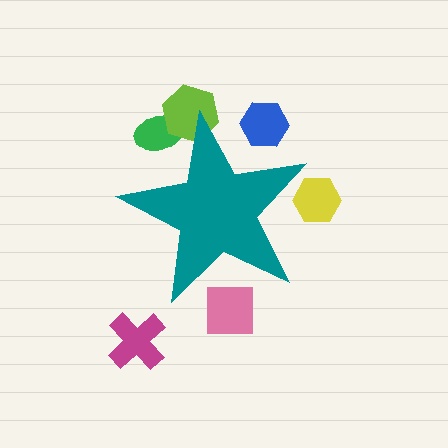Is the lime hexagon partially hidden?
Yes, the lime hexagon is partially hidden behind the teal star.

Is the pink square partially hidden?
Yes, the pink square is partially hidden behind the teal star.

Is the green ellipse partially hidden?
Yes, the green ellipse is partially hidden behind the teal star.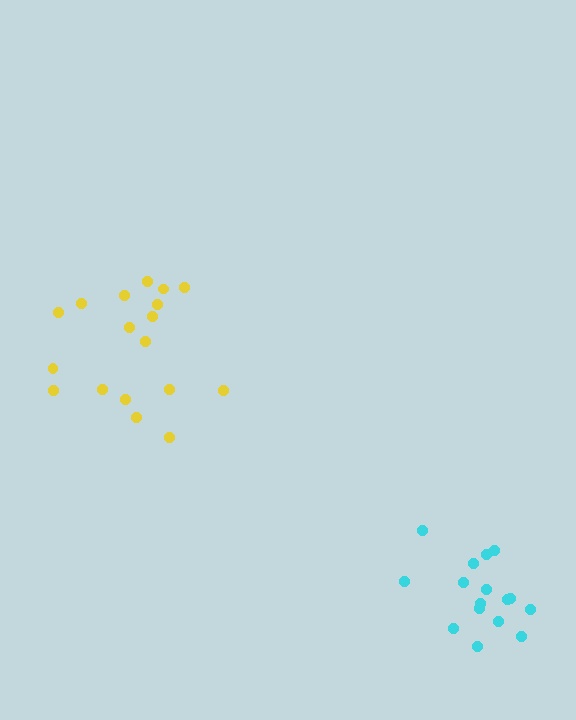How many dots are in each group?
Group 1: 16 dots, Group 2: 18 dots (34 total).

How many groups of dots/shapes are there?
There are 2 groups.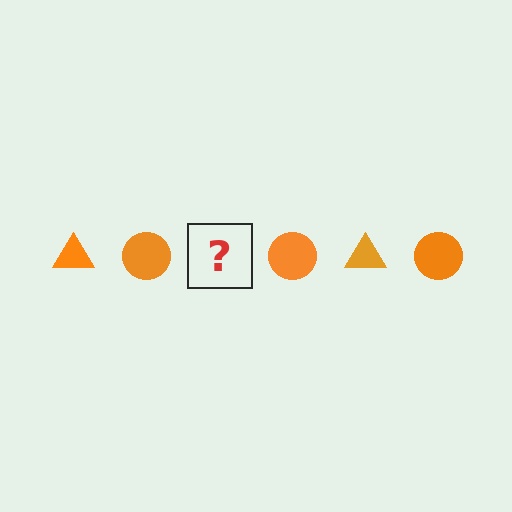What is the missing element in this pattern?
The missing element is an orange triangle.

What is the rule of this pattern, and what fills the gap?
The rule is that the pattern cycles through triangle, circle shapes in orange. The gap should be filled with an orange triangle.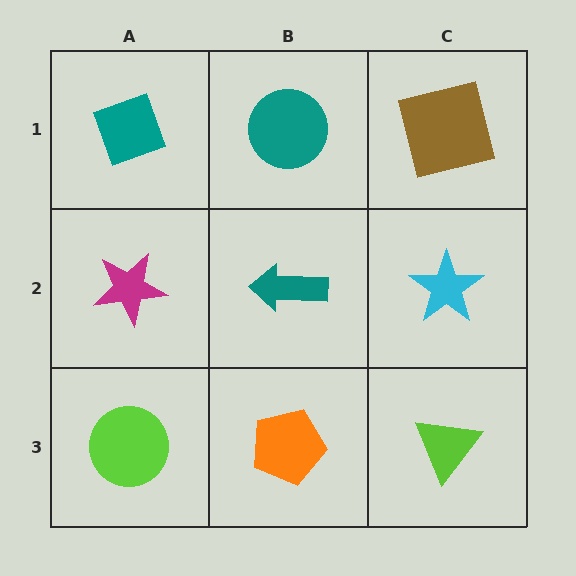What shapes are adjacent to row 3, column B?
A teal arrow (row 2, column B), a lime circle (row 3, column A), a lime triangle (row 3, column C).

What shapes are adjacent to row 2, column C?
A brown square (row 1, column C), a lime triangle (row 3, column C), a teal arrow (row 2, column B).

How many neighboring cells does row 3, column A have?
2.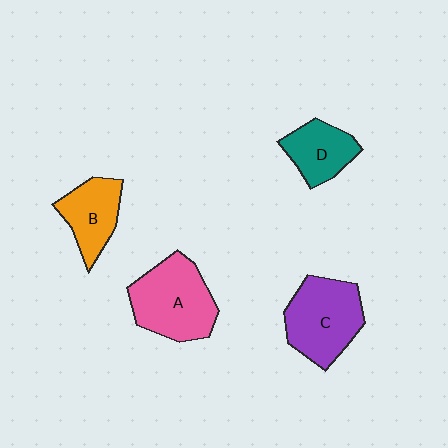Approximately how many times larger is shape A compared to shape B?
Approximately 1.5 times.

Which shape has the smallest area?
Shape D (teal).